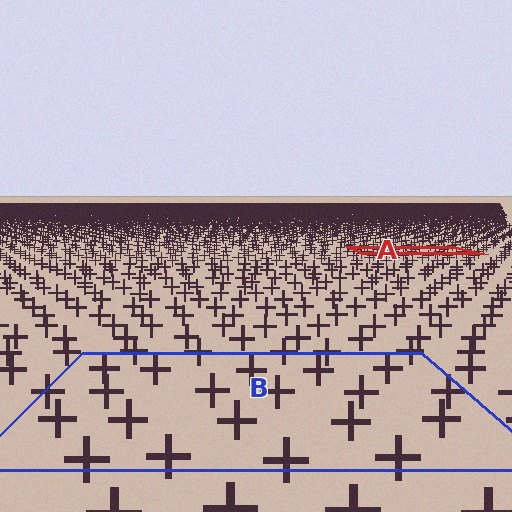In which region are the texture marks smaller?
The texture marks are smaller in region A, because it is farther away.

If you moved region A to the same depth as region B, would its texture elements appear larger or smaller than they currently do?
They would appear larger. At a closer depth, the same texture elements are projected at a bigger on-screen size.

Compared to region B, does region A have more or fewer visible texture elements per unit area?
Region A has more texture elements per unit area — they are packed more densely because it is farther away.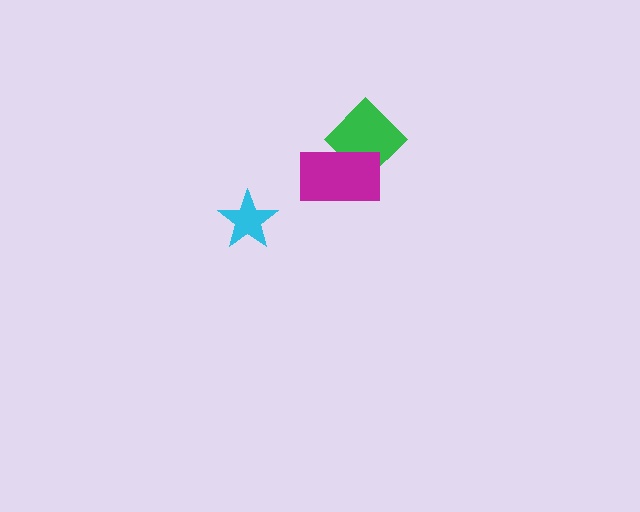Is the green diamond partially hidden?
Yes, it is partially covered by another shape.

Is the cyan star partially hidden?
No, no other shape covers it.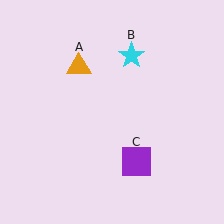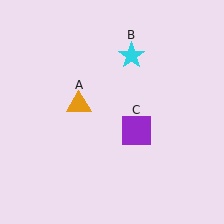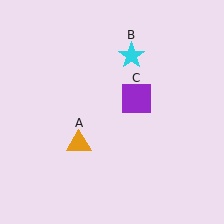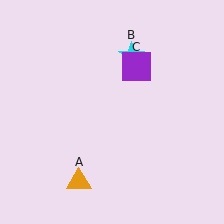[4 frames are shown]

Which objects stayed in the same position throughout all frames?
Cyan star (object B) remained stationary.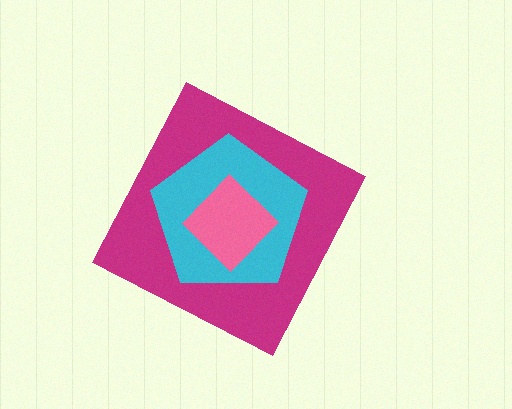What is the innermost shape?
The pink diamond.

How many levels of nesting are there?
3.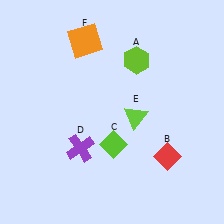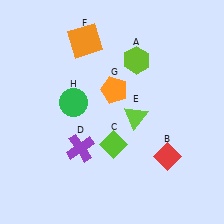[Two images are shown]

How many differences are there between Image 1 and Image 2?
There are 2 differences between the two images.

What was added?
An orange pentagon (G), a green circle (H) were added in Image 2.